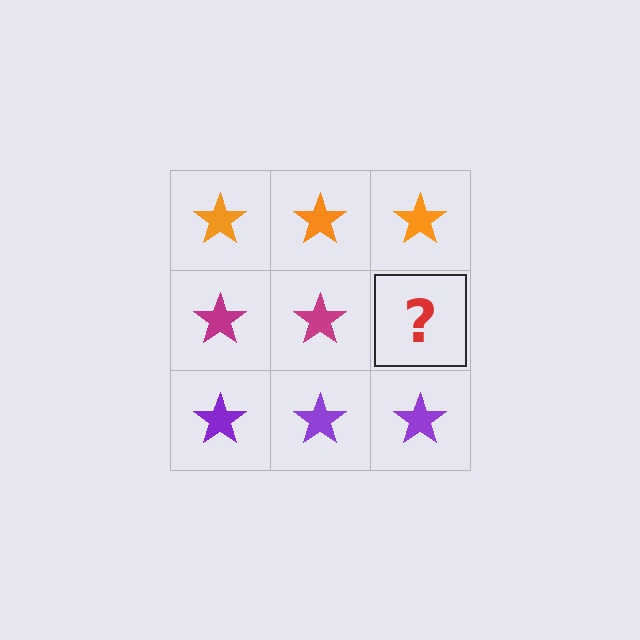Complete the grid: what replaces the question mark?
The question mark should be replaced with a magenta star.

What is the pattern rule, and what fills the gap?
The rule is that each row has a consistent color. The gap should be filled with a magenta star.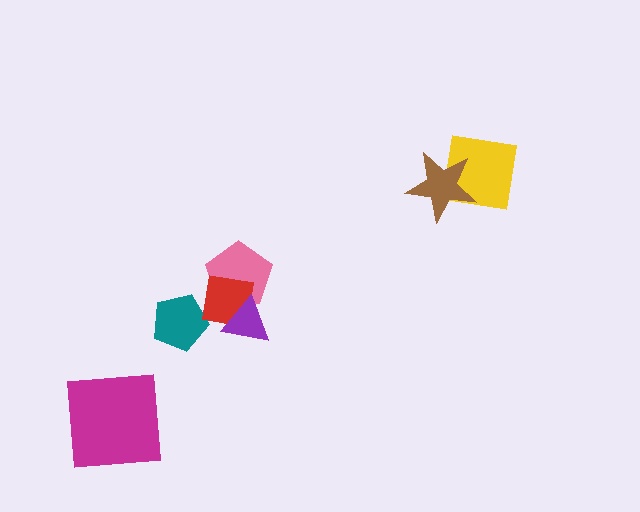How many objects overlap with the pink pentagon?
2 objects overlap with the pink pentagon.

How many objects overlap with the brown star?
1 object overlaps with the brown star.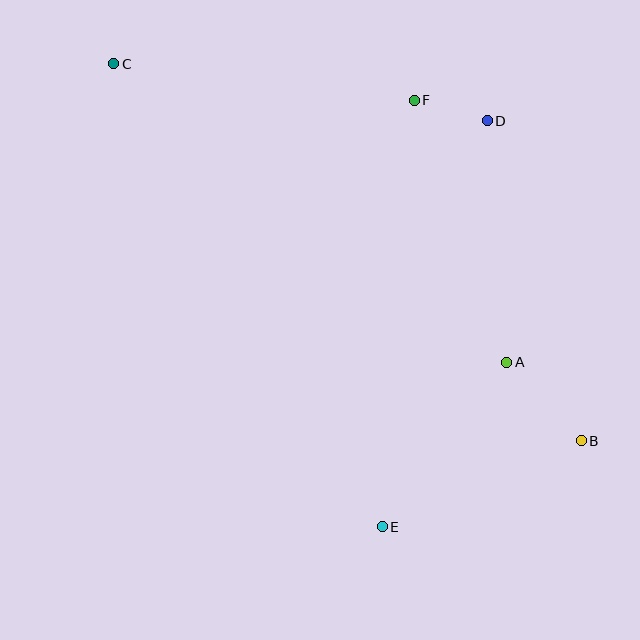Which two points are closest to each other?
Points D and F are closest to each other.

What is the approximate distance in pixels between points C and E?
The distance between C and E is approximately 535 pixels.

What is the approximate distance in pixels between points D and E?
The distance between D and E is approximately 419 pixels.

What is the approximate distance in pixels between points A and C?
The distance between A and C is approximately 493 pixels.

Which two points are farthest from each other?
Points B and C are farthest from each other.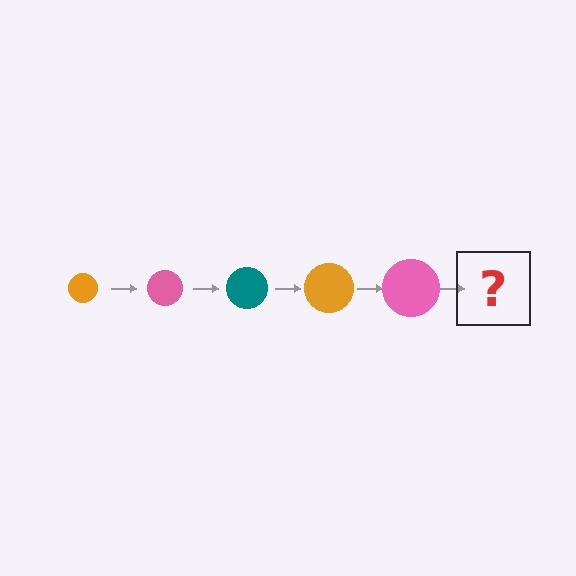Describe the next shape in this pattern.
It should be a teal circle, larger than the previous one.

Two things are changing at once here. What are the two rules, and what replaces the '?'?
The two rules are that the circle grows larger each step and the color cycles through orange, pink, and teal. The '?' should be a teal circle, larger than the previous one.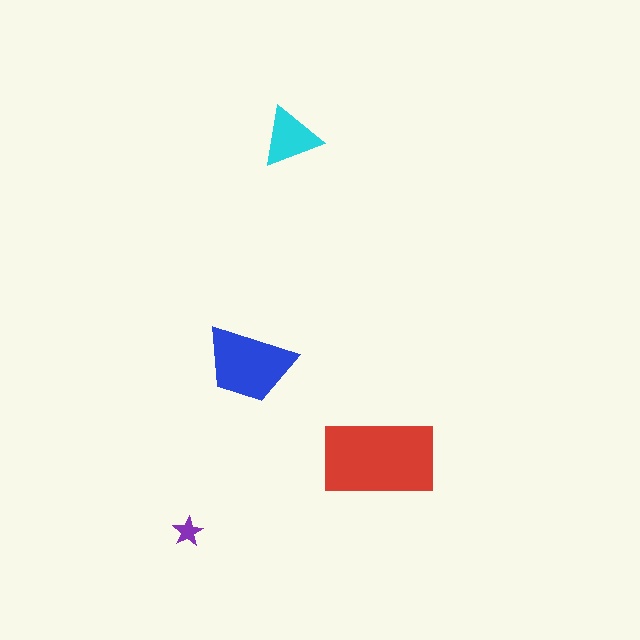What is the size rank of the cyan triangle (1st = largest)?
3rd.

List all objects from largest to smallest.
The red rectangle, the blue trapezoid, the cyan triangle, the purple star.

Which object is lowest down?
The purple star is bottommost.